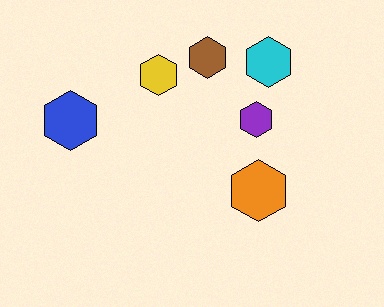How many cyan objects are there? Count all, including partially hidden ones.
There is 1 cyan object.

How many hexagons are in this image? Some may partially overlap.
There are 6 hexagons.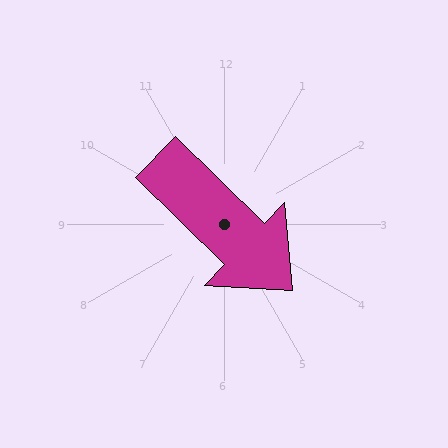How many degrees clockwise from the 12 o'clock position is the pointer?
Approximately 134 degrees.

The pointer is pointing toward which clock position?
Roughly 4 o'clock.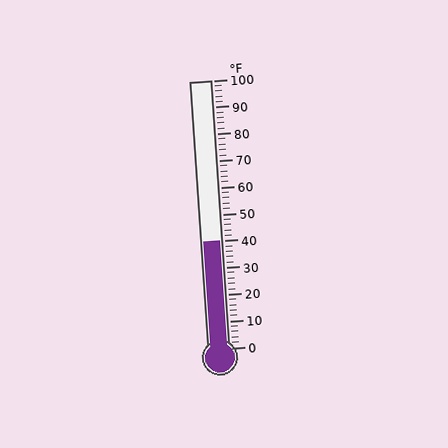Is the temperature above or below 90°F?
The temperature is below 90°F.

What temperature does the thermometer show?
The thermometer shows approximately 40°F.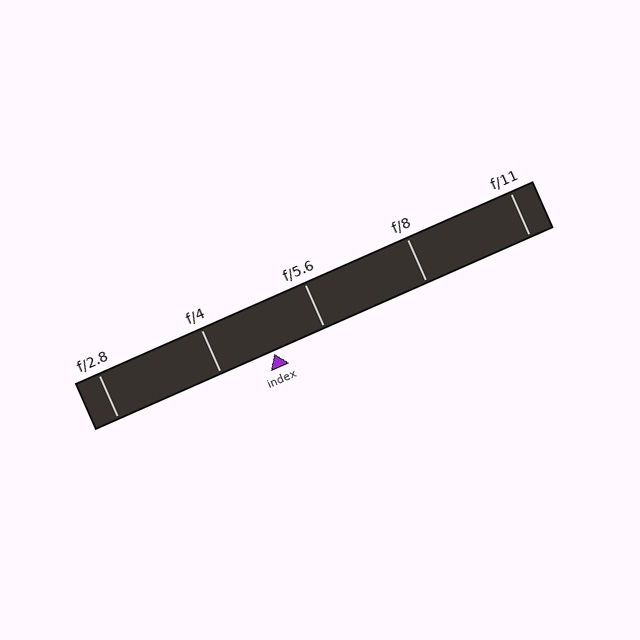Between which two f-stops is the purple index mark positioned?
The index mark is between f/4 and f/5.6.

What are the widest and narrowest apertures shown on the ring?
The widest aperture shown is f/2.8 and the narrowest is f/11.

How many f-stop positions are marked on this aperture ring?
There are 5 f-stop positions marked.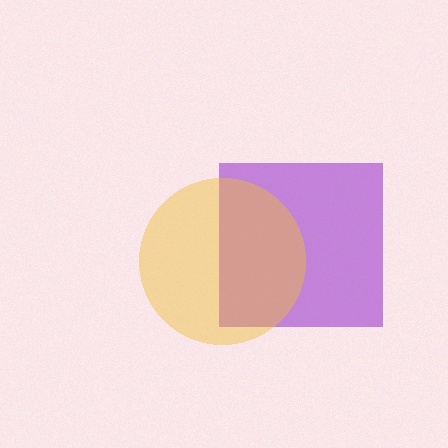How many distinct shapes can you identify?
There are 2 distinct shapes: a purple square, a yellow circle.